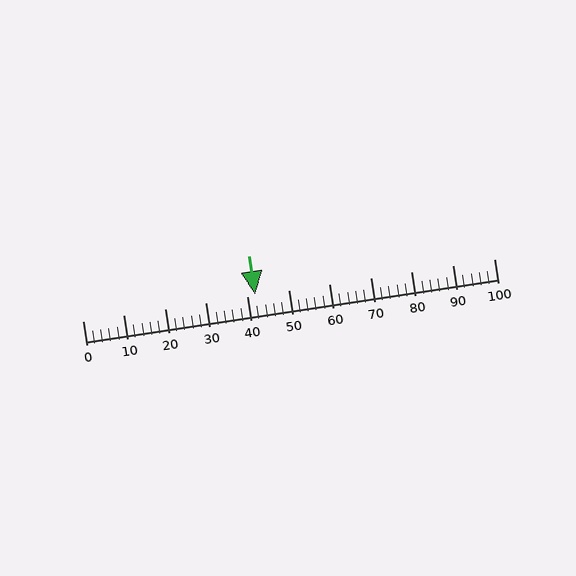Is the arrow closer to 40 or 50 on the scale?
The arrow is closer to 40.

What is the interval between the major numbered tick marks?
The major tick marks are spaced 10 units apart.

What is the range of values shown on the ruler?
The ruler shows values from 0 to 100.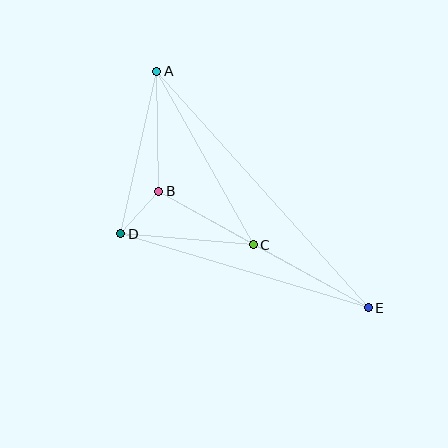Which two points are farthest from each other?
Points A and E are farthest from each other.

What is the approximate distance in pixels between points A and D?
The distance between A and D is approximately 166 pixels.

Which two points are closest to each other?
Points B and D are closest to each other.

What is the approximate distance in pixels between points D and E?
The distance between D and E is approximately 259 pixels.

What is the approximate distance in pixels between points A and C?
The distance between A and C is approximately 198 pixels.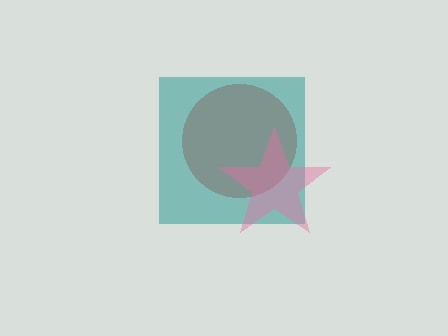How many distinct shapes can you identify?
There are 3 distinct shapes: a red circle, a teal square, a pink star.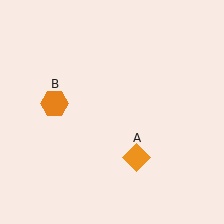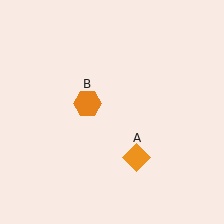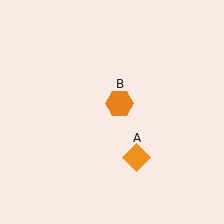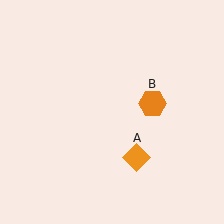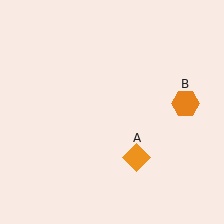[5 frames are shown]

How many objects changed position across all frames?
1 object changed position: orange hexagon (object B).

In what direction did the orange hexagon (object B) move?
The orange hexagon (object B) moved right.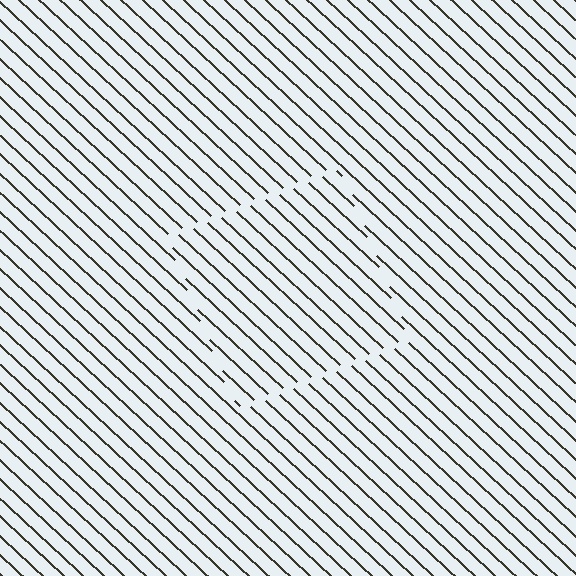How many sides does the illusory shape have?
4 sides — the line-ends trace a square.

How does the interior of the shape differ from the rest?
The interior of the shape contains the same grating, shifted by half a period — the contour is defined by the phase discontinuity where line-ends from the inner and outer gratings abut.